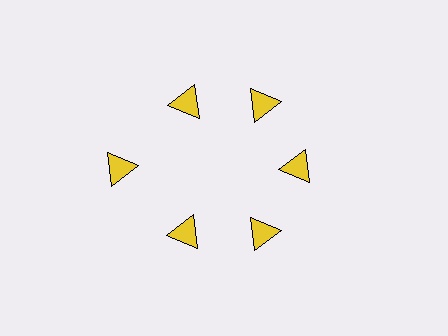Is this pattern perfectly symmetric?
No. The 6 yellow triangles are arranged in a ring, but one element near the 9 o'clock position is pushed outward from the center, breaking the 6-fold rotational symmetry.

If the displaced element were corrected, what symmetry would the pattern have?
It would have 6-fold rotational symmetry — the pattern would map onto itself every 60 degrees.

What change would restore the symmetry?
The symmetry would be restored by moving it inward, back onto the ring so that all 6 triangles sit at equal angles and equal distance from the center.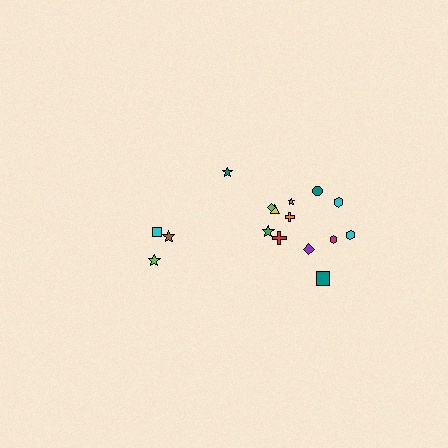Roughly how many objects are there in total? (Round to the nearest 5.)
Roughly 15 objects in total.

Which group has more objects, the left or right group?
The right group.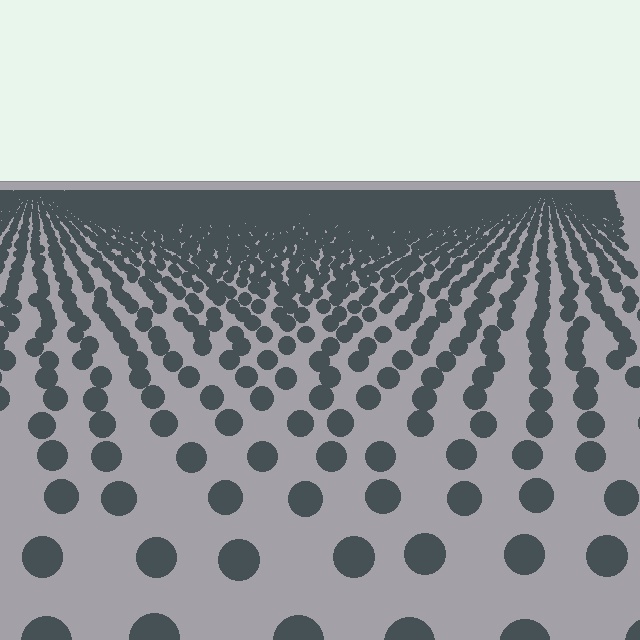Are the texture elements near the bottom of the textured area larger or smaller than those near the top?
Larger. Near the bottom, elements are closer to the viewer and appear at a bigger on-screen size.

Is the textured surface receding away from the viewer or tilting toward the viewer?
The surface is receding away from the viewer. Texture elements get smaller and denser toward the top.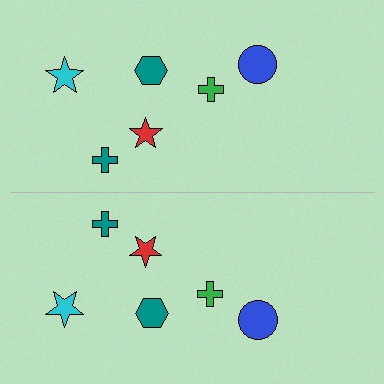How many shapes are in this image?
There are 12 shapes in this image.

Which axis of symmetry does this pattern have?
The pattern has a horizontal axis of symmetry running through the center of the image.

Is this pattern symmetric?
Yes, this pattern has bilateral (reflection) symmetry.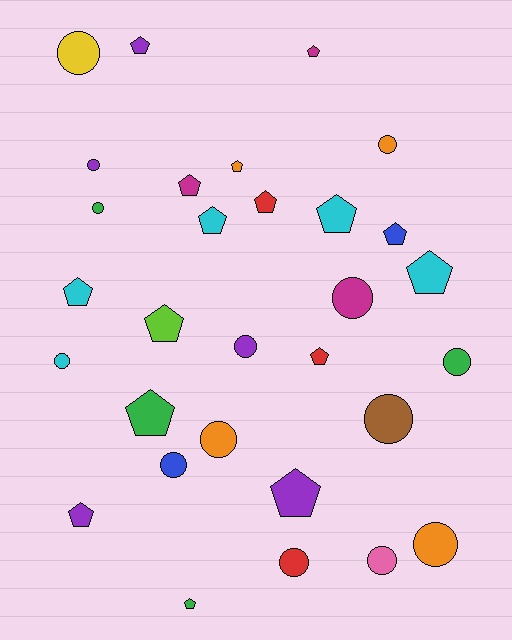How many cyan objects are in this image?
There are 5 cyan objects.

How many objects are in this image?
There are 30 objects.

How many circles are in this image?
There are 14 circles.